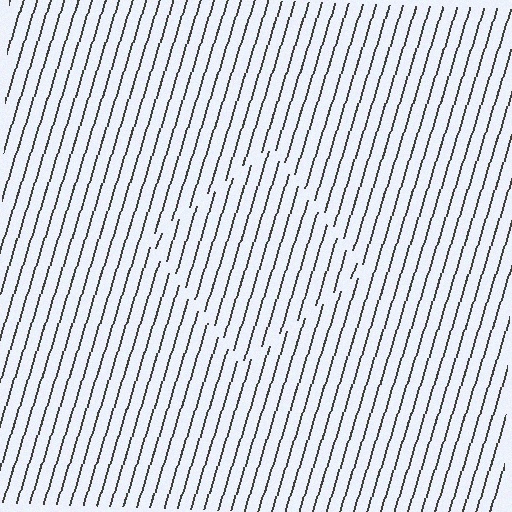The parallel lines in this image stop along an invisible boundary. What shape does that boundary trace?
An illusory square. The interior of the shape contains the same grating, shifted by half a period — the contour is defined by the phase discontinuity where line-ends from the inner and outer gratings abut.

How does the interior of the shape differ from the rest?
The interior of the shape contains the same grating, shifted by half a period — the contour is defined by the phase discontinuity where line-ends from the inner and outer gratings abut.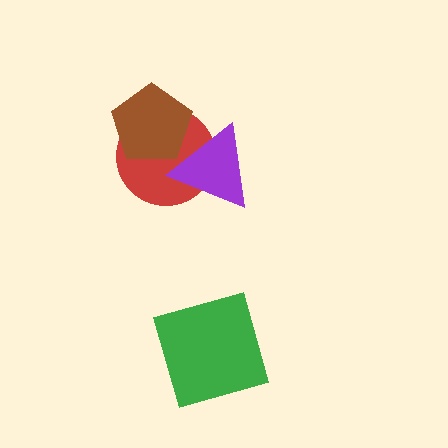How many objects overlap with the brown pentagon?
2 objects overlap with the brown pentagon.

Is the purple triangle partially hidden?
Yes, it is partially covered by another shape.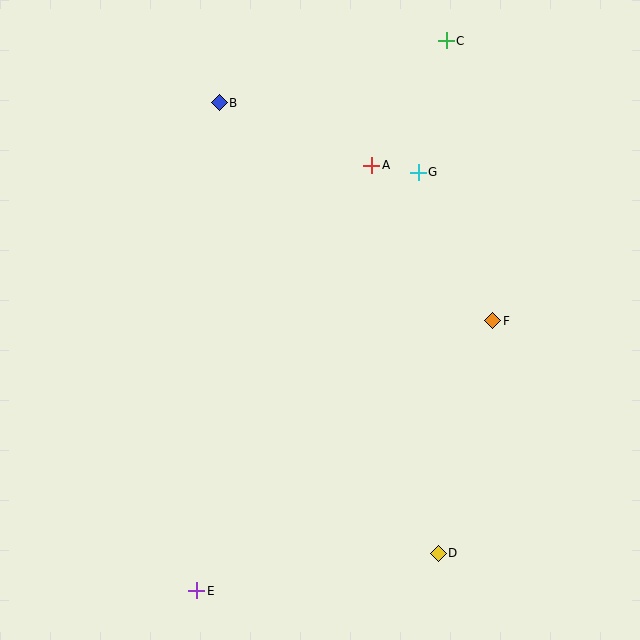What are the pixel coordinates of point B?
Point B is at (219, 103).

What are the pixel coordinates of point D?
Point D is at (438, 553).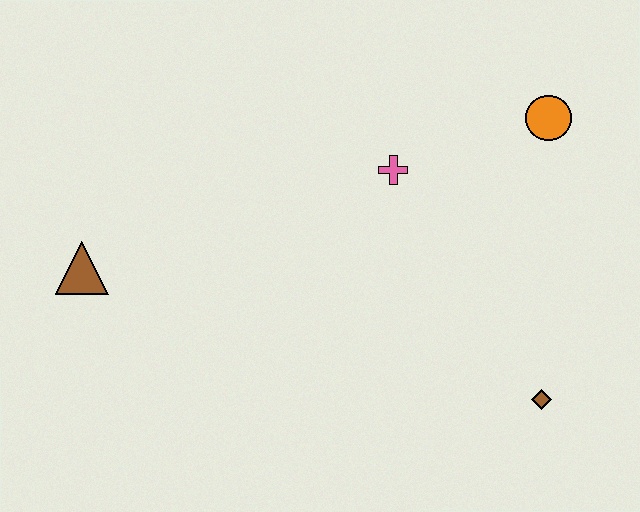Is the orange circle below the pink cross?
No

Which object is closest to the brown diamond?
The pink cross is closest to the brown diamond.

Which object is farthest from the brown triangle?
The orange circle is farthest from the brown triangle.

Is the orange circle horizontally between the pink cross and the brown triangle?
No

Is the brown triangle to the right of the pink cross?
No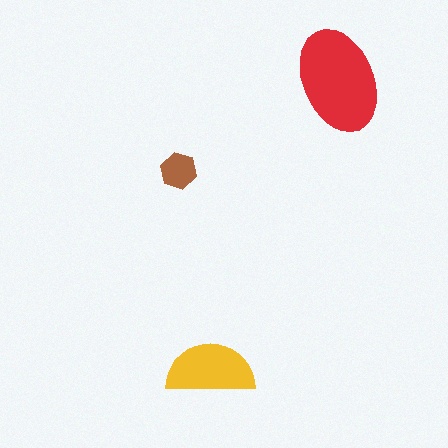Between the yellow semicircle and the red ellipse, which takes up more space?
The red ellipse.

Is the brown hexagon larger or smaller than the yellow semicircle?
Smaller.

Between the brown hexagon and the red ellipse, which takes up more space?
The red ellipse.